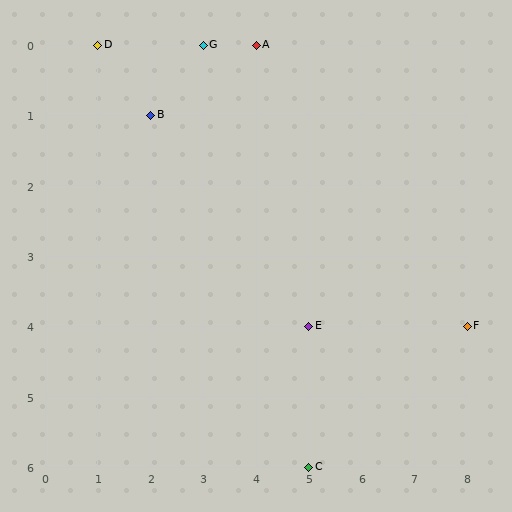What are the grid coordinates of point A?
Point A is at grid coordinates (4, 0).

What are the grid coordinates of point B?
Point B is at grid coordinates (2, 1).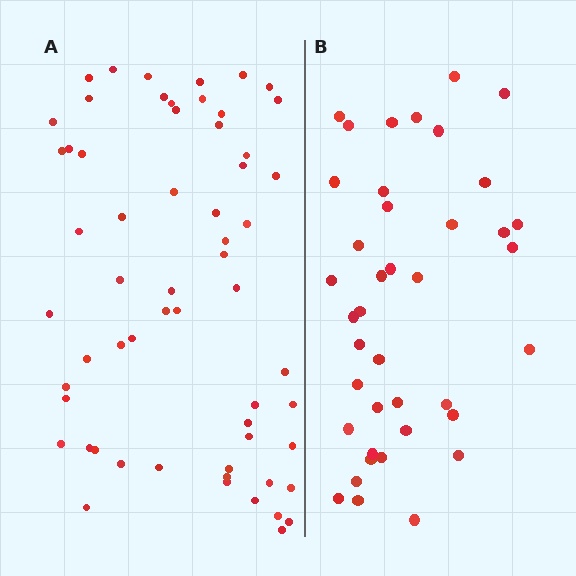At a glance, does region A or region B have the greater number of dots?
Region A (the left region) has more dots.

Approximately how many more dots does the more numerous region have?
Region A has approximately 20 more dots than region B.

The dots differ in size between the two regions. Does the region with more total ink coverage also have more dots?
No. Region B has more total ink coverage because its dots are larger, but region A actually contains more individual dots. Total area can be misleading — the number of items is what matters here.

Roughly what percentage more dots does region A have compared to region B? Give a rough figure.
About 50% more.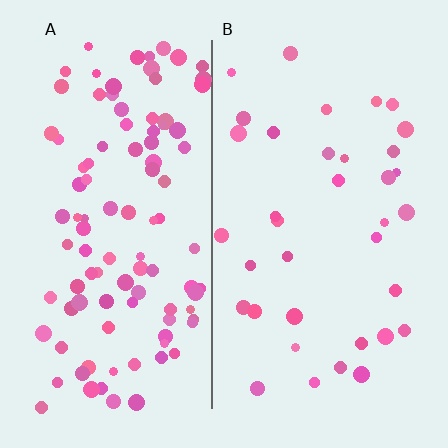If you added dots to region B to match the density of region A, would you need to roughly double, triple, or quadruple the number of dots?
Approximately triple.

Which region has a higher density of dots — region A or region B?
A (the left).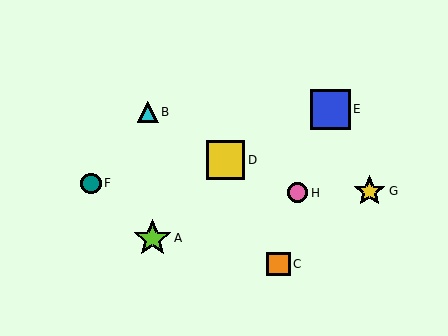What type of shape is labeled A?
Shape A is a lime star.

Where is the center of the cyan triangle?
The center of the cyan triangle is at (148, 112).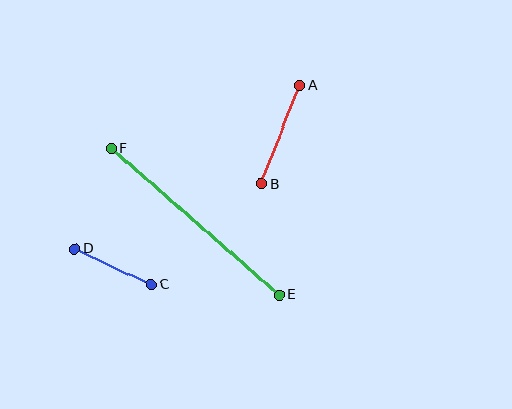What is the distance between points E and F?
The distance is approximately 223 pixels.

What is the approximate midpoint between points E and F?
The midpoint is at approximately (195, 221) pixels.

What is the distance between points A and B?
The distance is approximately 105 pixels.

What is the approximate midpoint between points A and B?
The midpoint is at approximately (280, 134) pixels.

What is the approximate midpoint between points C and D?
The midpoint is at approximately (113, 266) pixels.